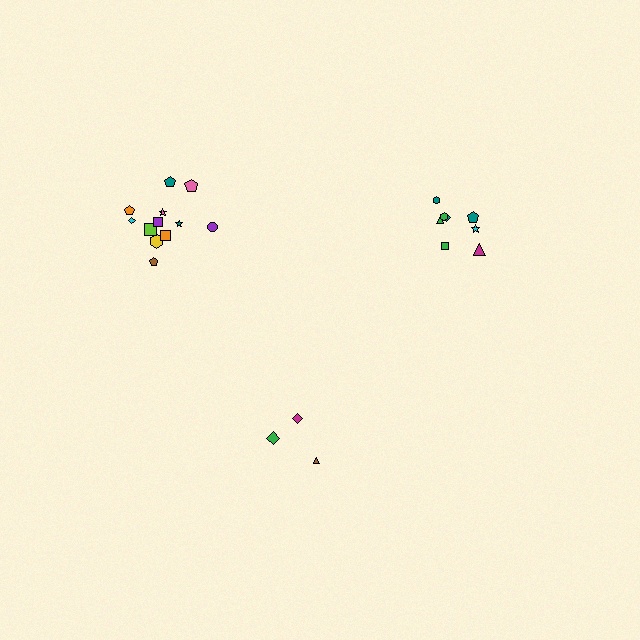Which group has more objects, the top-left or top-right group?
The top-left group.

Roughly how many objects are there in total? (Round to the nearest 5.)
Roughly 25 objects in total.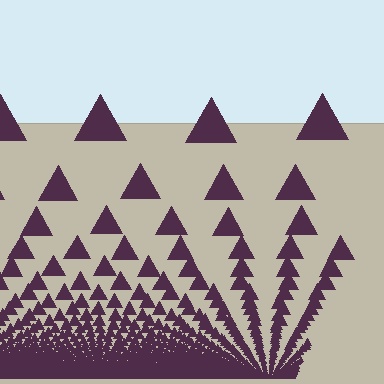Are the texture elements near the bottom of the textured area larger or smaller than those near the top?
Smaller. The gradient is inverted — elements near the bottom are smaller and denser.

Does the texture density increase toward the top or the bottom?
Density increases toward the bottom.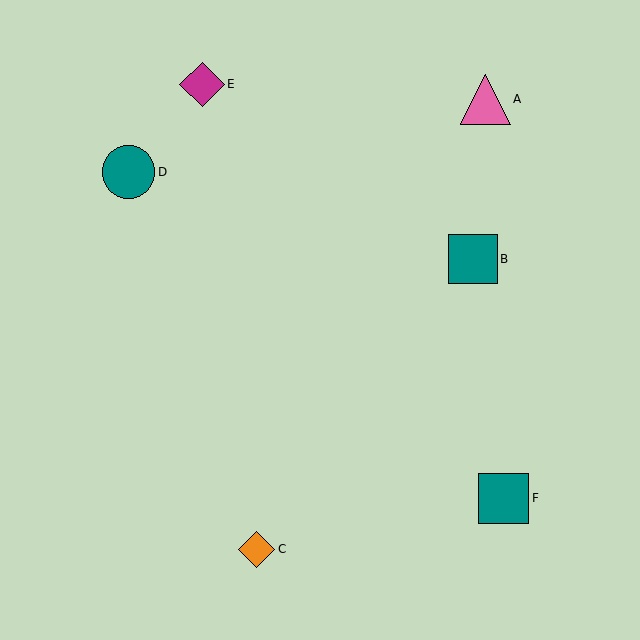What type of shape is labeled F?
Shape F is a teal square.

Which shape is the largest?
The teal circle (labeled D) is the largest.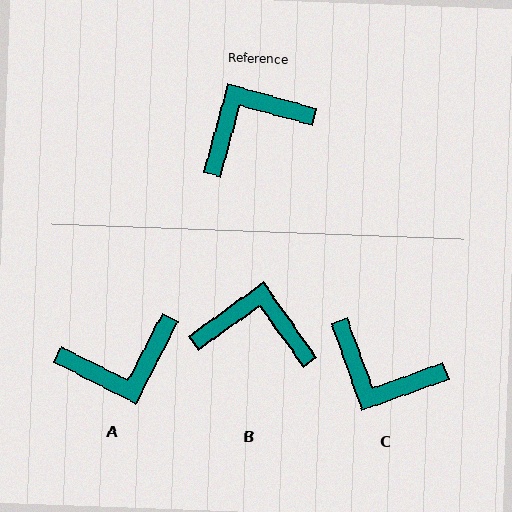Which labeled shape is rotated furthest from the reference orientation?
A, about 169 degrees away.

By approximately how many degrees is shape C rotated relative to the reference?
Approximately 125 degrees counter-clockwise.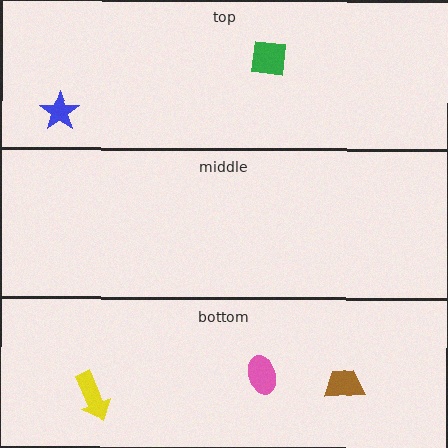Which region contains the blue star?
The top region.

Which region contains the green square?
The top region.